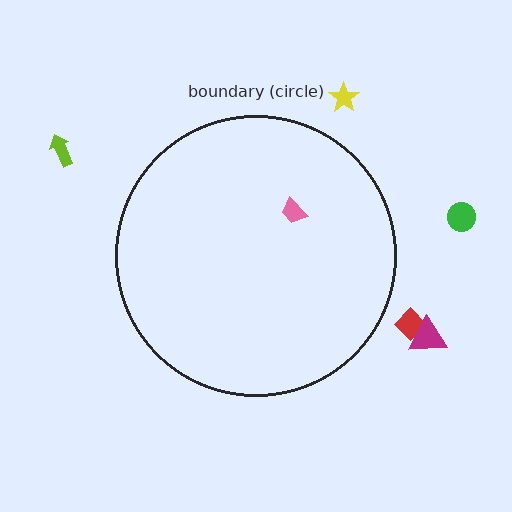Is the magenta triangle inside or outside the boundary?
Outside.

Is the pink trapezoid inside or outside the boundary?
Inside.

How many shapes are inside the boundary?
1 inside, 5 outside.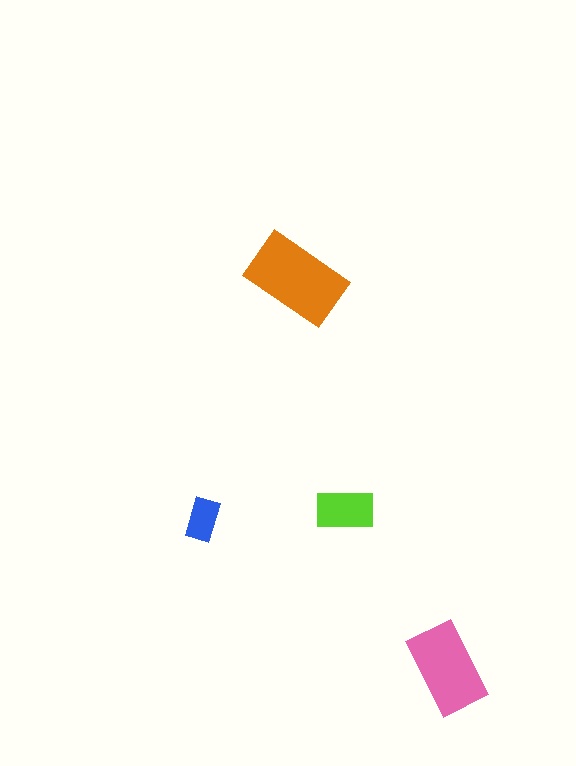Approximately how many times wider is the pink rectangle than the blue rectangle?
About 2 times wider.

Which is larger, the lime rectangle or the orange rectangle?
The orange one.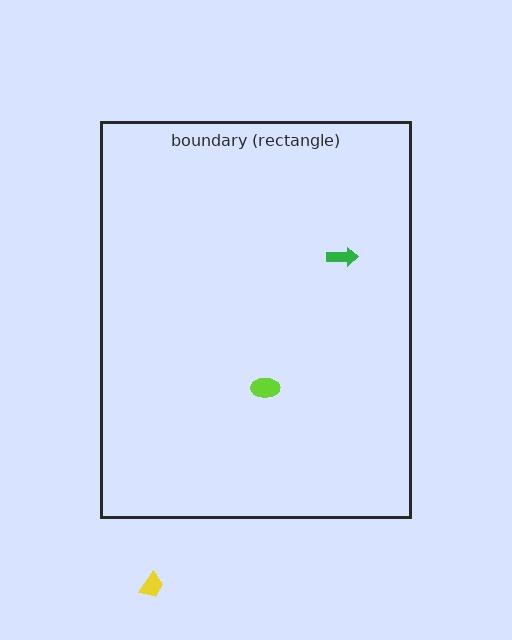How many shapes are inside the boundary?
2 inside, 1 outside.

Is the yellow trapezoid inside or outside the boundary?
Outside.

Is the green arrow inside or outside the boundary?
Inside.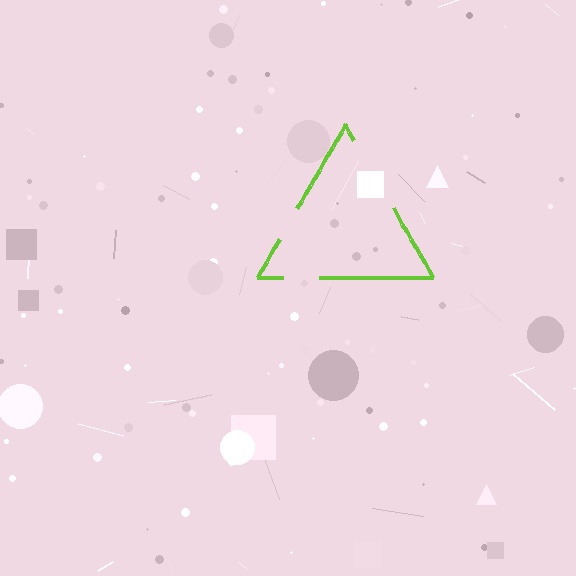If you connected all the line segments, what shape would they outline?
They would outline a triangle.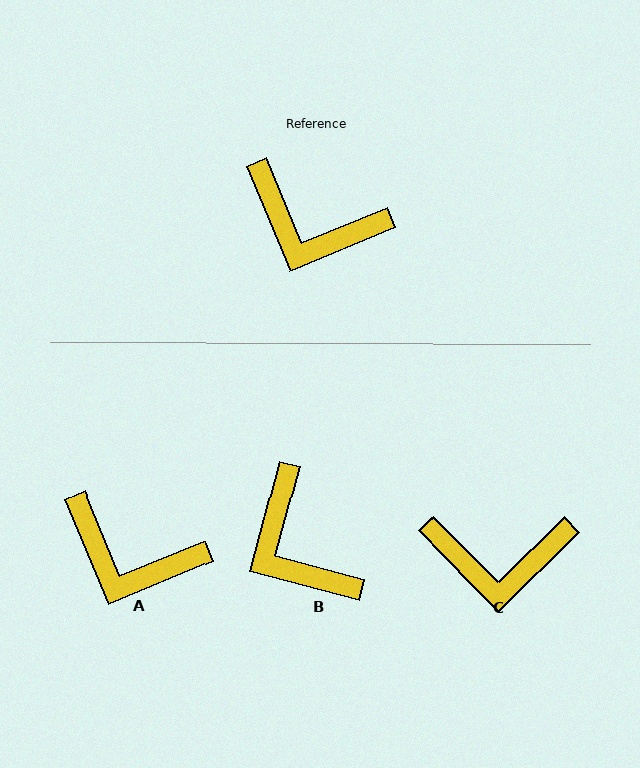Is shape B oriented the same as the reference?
No, it is off by about 37 degrees.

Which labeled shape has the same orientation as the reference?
A.